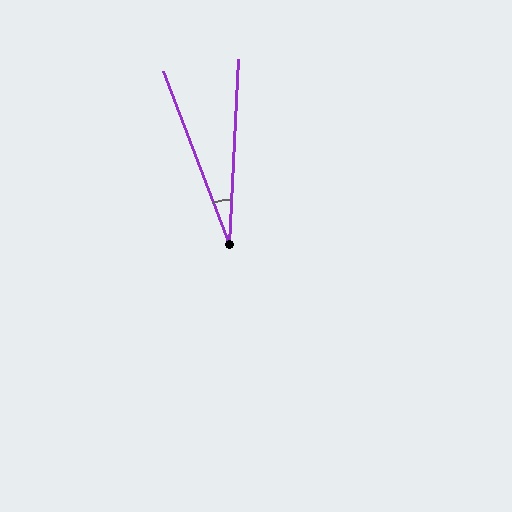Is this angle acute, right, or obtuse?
It is acute.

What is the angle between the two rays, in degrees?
Approximately 24 degrees.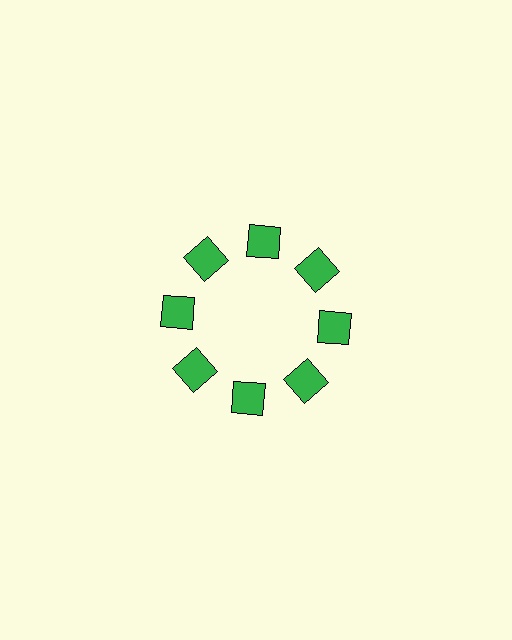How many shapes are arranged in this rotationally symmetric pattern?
There are 8 shapes, arranged in 8 groups of 1.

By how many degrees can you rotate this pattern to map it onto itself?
The pattern maps onto itself every 45 degrees of rotation.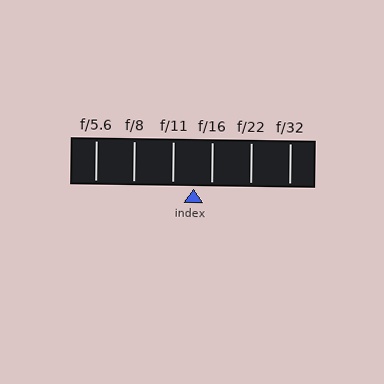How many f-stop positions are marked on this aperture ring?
There are 6 f-stop positions marked.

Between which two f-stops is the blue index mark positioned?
The index mark is between f/11 and f/16.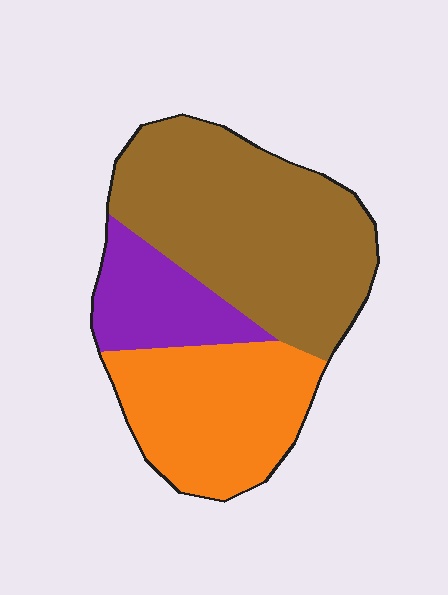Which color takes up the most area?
Brown, at roughly 50%.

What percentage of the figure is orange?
Orange covers about 30% of the figure.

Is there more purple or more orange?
Orange.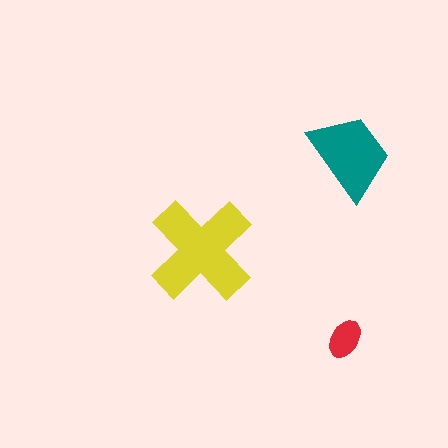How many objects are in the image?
There are 3 objects in the image.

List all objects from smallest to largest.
The red ellipse, the teal trapezoid, the yellow cross.